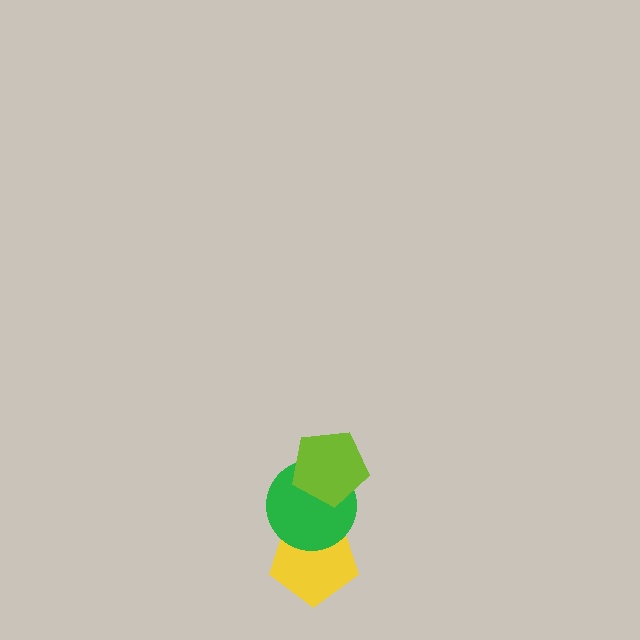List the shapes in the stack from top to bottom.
From top to bottom: the lime pentagon, the green circle, the yellow pentagon.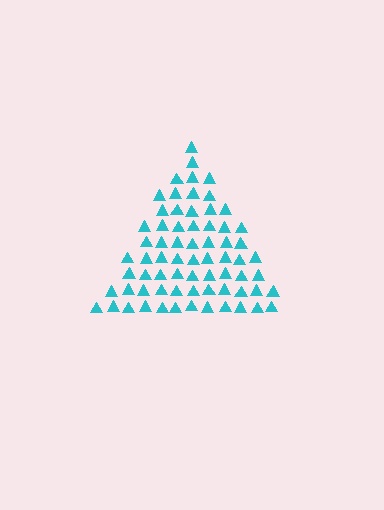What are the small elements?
The small elements are triangles.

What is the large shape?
The large shape is a triangle.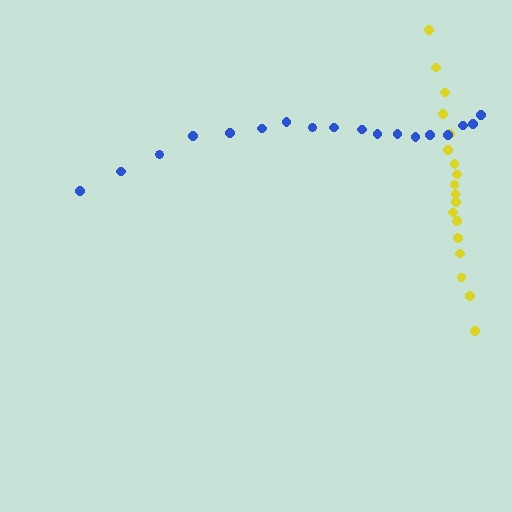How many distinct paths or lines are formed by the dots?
There are 2 distinct paths.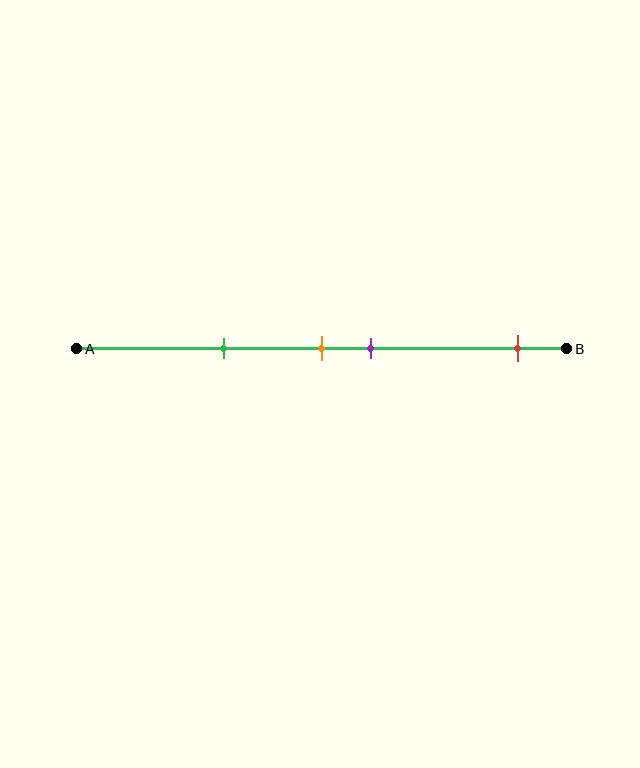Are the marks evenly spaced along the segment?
No, the marks are not evenly spaced.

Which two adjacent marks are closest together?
The orange and purple marks are the closest adjacent pair.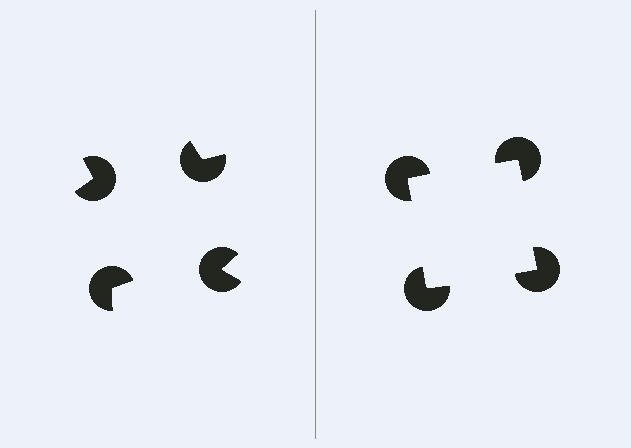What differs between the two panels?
The pac-man discs are positioned identically on both sides; only the wedge orientations differ. On the right they align to a square; on the left they are misaligned.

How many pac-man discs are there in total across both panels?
8 — 4 on each side.